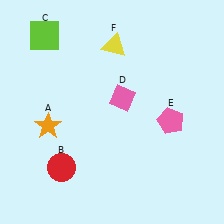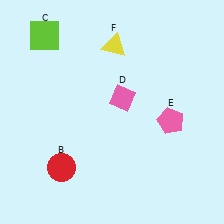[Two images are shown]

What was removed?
The orange star (A) was removed in Image 2.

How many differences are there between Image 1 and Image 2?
There is 1 difference between the two images.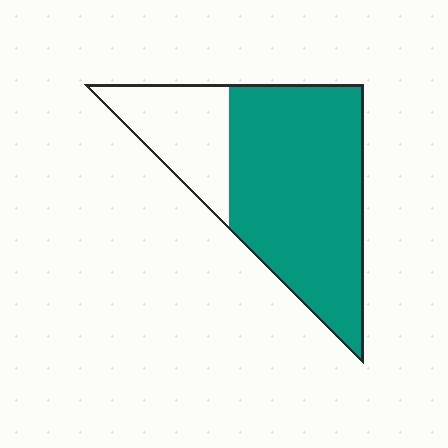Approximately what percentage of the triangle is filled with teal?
Approximately 75%.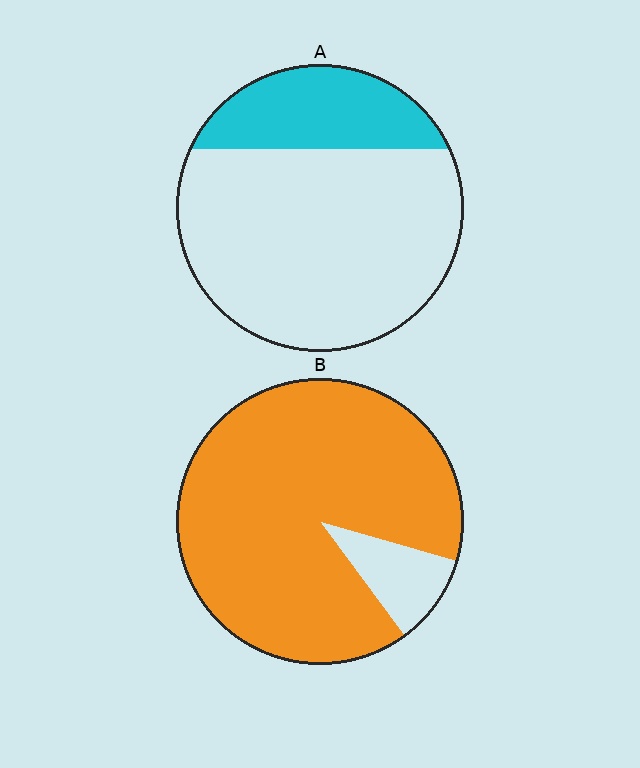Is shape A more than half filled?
No.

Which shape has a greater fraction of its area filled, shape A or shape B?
Shape B.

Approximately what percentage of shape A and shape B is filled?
A is approximately 25% and B is approximately 90%.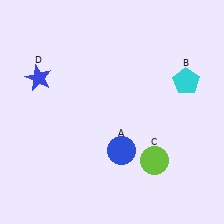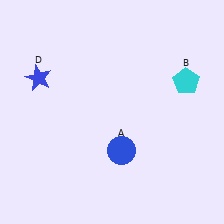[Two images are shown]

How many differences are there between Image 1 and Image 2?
There is 1 difference between the two images.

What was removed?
The lime circle (C) was removed in Image 2.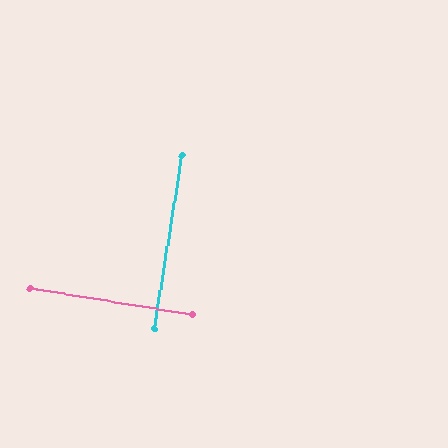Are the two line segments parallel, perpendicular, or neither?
Perpendicular — they meet at approximately 90°.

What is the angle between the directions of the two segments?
Approximately 90 degrees.